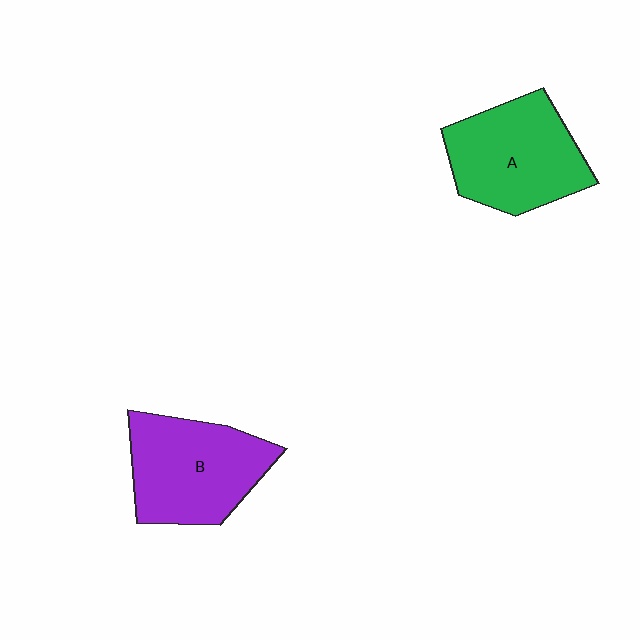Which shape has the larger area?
Shape B (purple).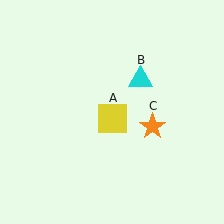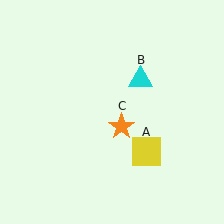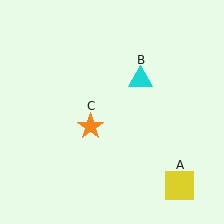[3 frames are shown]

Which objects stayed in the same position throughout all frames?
Cyan triangle (object B) remained stationary.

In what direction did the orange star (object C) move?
The orange star (object C) moved left.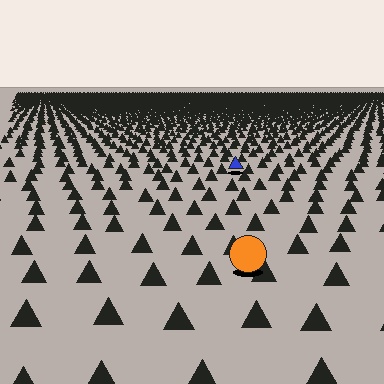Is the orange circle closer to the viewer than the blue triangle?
Yes. The orange circle is closer — you can tell from the texture gradient: the ground texture is coarser near it.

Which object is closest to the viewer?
The orange circle is closest. The texture marks near it are larger and more spread out.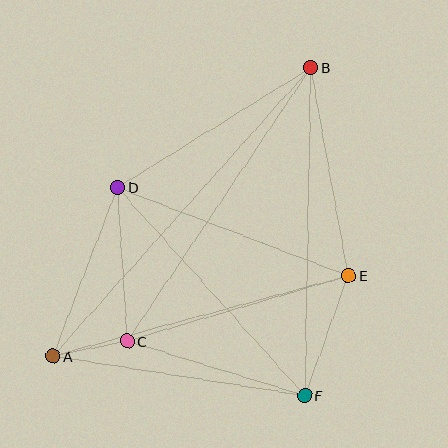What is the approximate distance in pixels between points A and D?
The distance between A and D is approximately 181 pixels.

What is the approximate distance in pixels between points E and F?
The distance between E and F is approximately 128 pixels.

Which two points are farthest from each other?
Points A and B are farthest from each other.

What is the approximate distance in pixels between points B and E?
The distance between B and E is approximately 211 pixels.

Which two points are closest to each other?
Points A and C are closest to each other.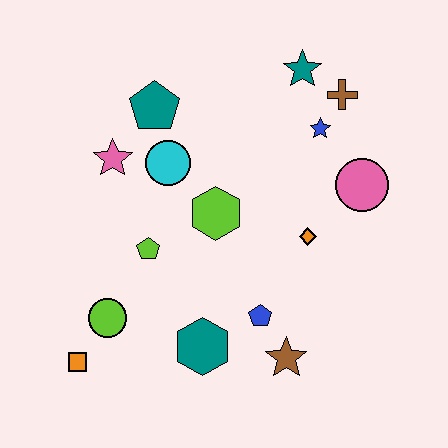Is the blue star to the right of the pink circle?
No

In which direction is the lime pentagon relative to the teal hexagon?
The lime pentagon is above the teal hexagon.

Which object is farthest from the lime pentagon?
The brown cross is farthest from the lime pentagon.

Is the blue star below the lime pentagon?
No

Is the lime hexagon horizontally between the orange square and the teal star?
Yes